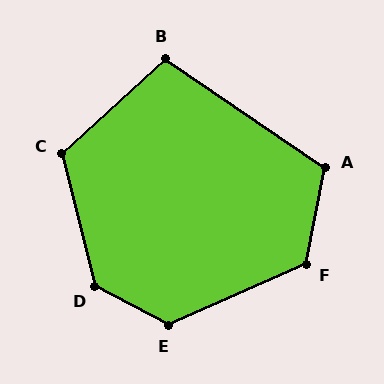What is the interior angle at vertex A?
Approximately 113 degrees (obtuse).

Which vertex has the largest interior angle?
D, at approximately 132 degrees.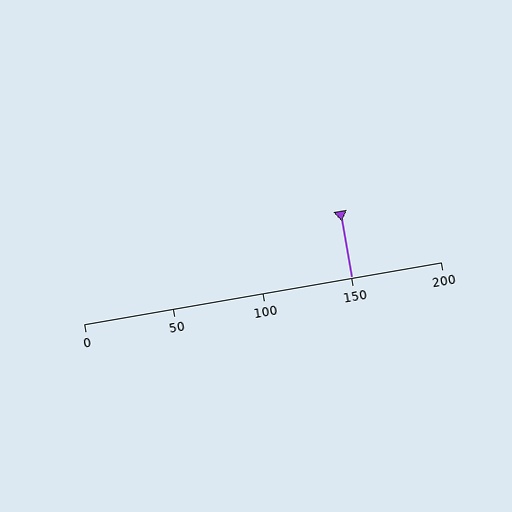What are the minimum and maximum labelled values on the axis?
The axis runs from 0 to 200.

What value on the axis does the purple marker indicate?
The marker indicates approximately 150.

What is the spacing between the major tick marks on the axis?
The major ticks are spaced 50 apart.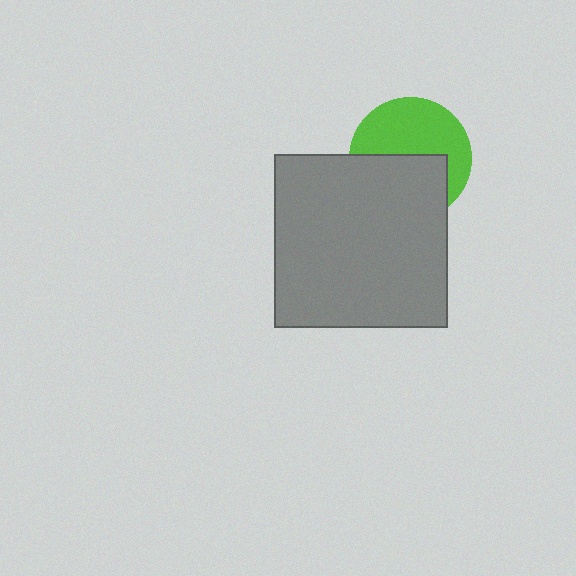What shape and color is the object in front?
The object in front is a gray square.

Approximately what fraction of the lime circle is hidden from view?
Roughly 47% of the lime circle is hidden behind the gray square.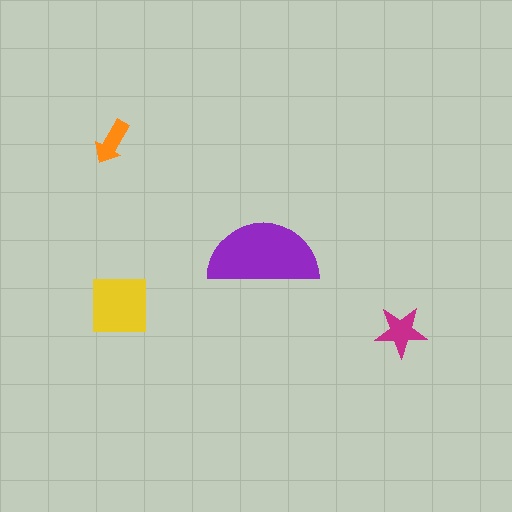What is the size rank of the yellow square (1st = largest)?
2nd.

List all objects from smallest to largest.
The orange arrow, the magenta star, the yellow square, the purple semicircle.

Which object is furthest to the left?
The orange arrow is leftmost.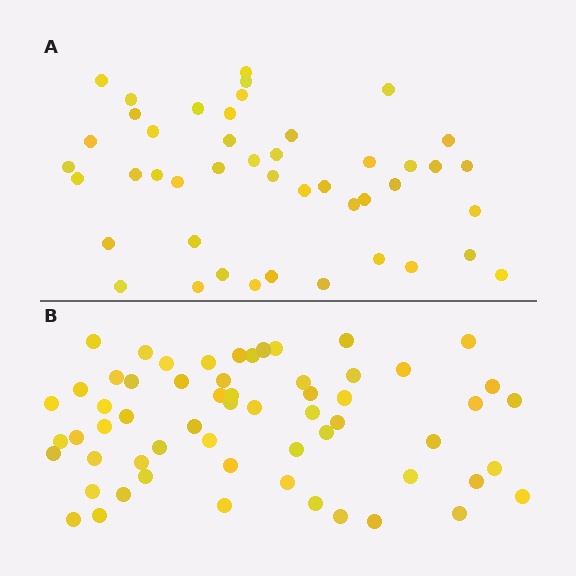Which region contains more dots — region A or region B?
Region B (the bottom region) has more dots.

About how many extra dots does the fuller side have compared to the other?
Region B has approximately 15 more dots than region A.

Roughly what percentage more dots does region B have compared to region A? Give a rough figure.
About 35% more.